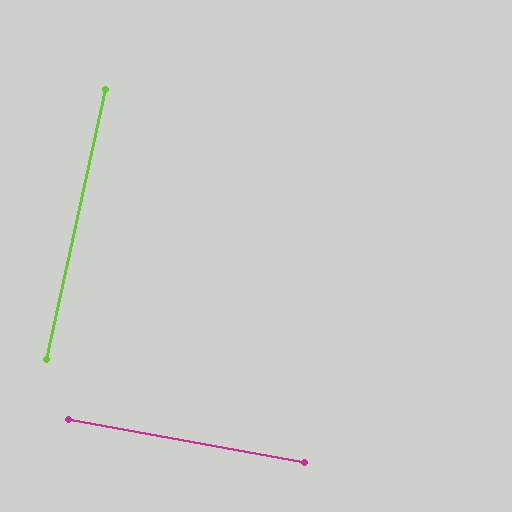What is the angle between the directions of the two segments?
Approximately 88 degrees.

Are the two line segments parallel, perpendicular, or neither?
Perpendicular — they meet at approximately 88°.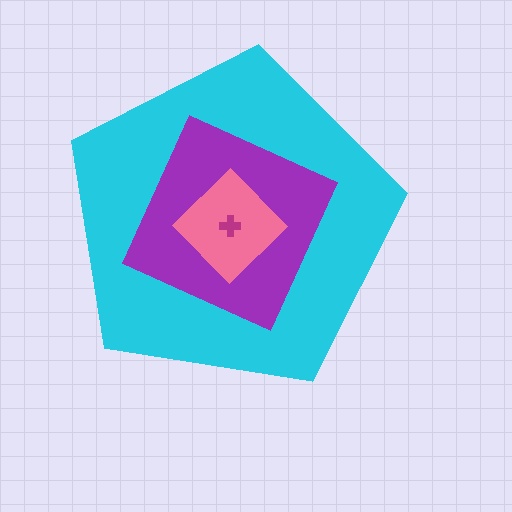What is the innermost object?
The magenta cross.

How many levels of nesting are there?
4.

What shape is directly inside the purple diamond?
The pink diamond.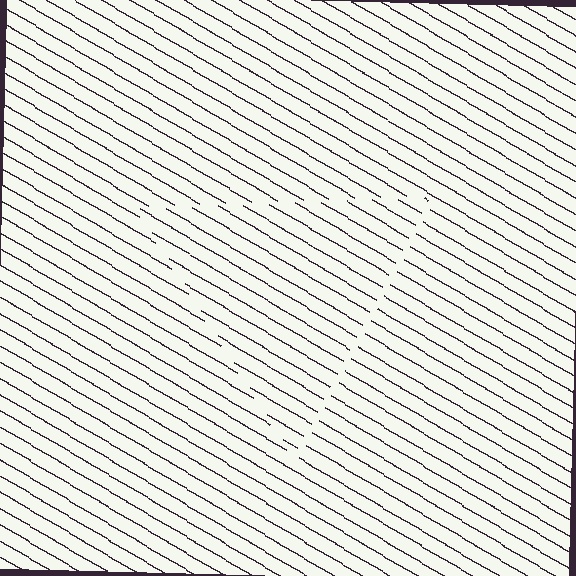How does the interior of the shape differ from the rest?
The interior of the shape contains the same grating, shifted by half a period — the contour is defined by the phase discontinuity where line-ends from the inner and outer gratings abut.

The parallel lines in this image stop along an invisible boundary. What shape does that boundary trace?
An illusory triangle. The interior of the shape contains the same grating, shifted by half a period — the contour is defined by the phase discontinuity where line-ends from the inner and outer gratings abut.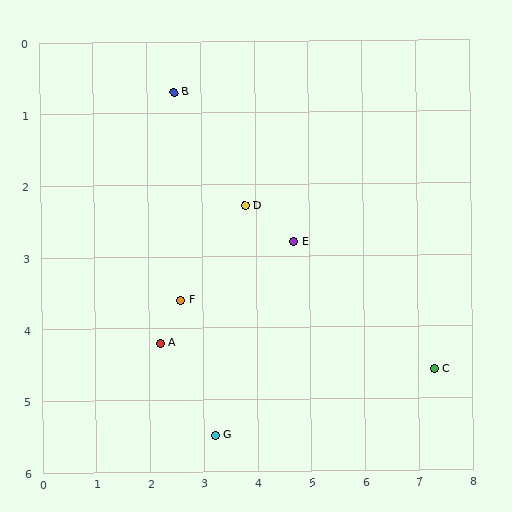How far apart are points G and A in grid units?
Points G and A are about 1.6 grid units apart.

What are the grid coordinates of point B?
Point B is at approximately (2.5, 0.7).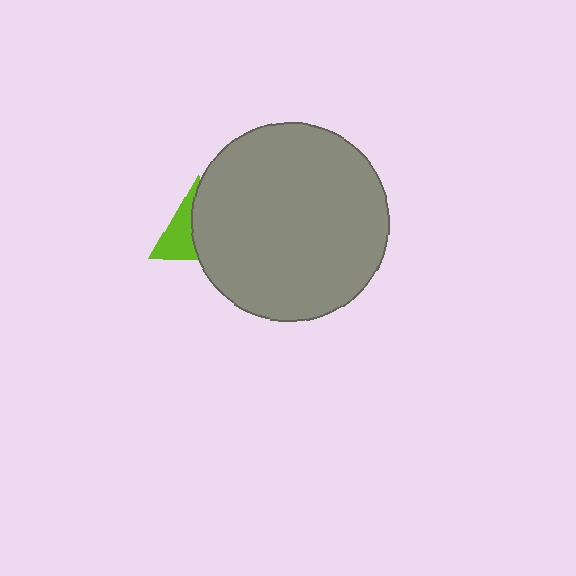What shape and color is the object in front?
The object in front is a gray circle.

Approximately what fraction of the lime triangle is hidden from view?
Roughly 57% of the lime triangle is hidden behind the gray circle.